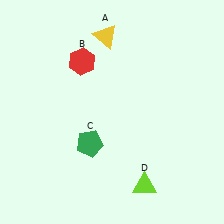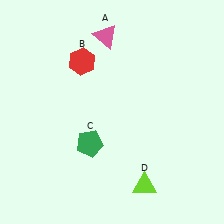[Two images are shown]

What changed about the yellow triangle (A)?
In Image 1, A is yellow. In Image 2, it changed to pink.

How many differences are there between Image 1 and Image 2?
There is 1 difference between the two images.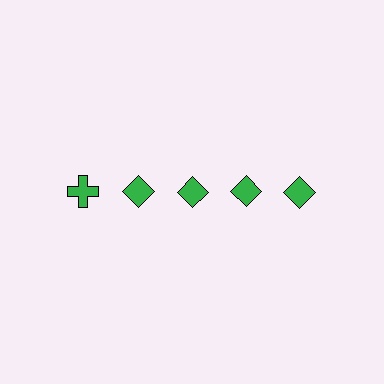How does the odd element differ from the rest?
It has a different shape: cross instead of diamond.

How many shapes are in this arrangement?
There are 5 shapes arranged in a grid pattern.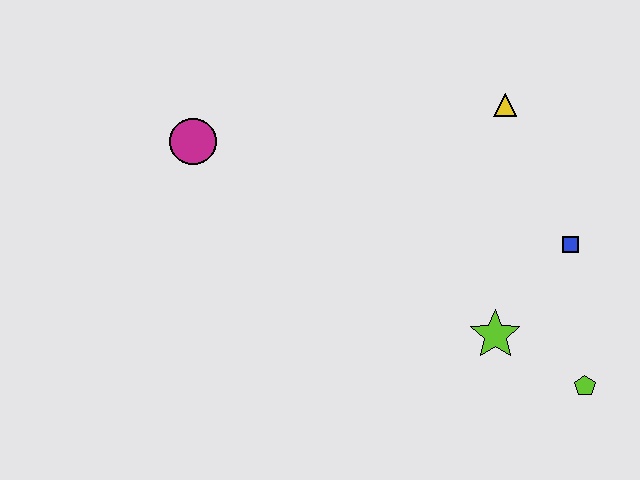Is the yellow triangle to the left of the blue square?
Yes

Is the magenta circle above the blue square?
Yes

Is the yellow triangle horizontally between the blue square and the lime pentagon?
No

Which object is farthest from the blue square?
The magenta circle is farthest from the blue square.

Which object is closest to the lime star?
The lime pentagon is closest to the lime star.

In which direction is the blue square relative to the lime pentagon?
The blue square is above the lime pentagon.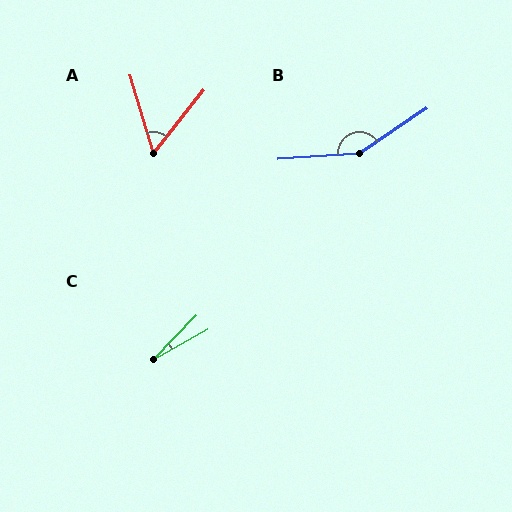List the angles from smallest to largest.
C (16°), A (55°), B (150°).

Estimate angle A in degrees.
Approximately 55 degrees.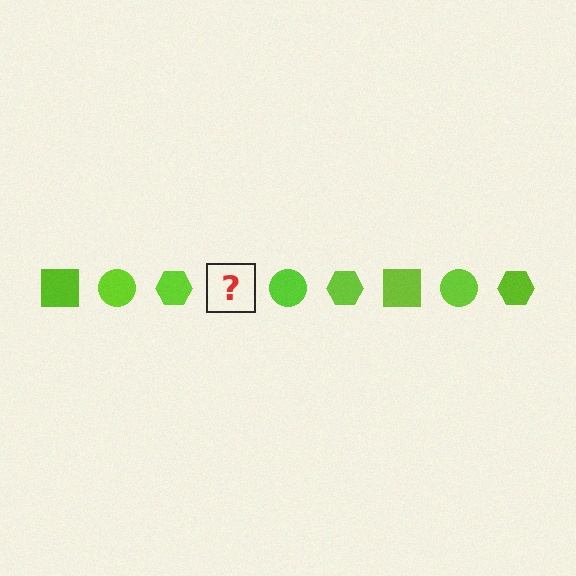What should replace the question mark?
The question mark should be replaced with a lime square.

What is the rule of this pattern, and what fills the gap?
The rule is that the pattern cycles through square, circle, hexagon shapes in lime. The gap should be filled with a lime square.